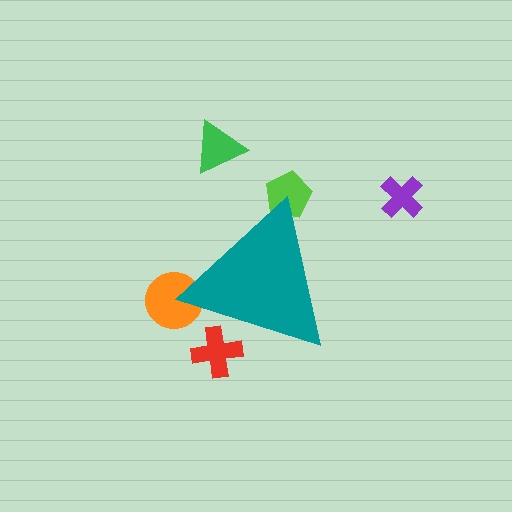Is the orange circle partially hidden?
Yes, the orange circle is partially hidden behind the teal triangle.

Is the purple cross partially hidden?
No, the purple cross is fully visible.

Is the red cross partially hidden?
Yes, the red cross is partially hidden behind the teal triangle.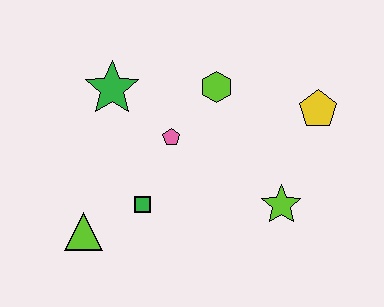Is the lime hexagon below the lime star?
No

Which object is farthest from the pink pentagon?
The yellow pentagon is farthest from the pink pentagon.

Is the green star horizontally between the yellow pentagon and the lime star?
No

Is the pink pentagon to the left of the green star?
No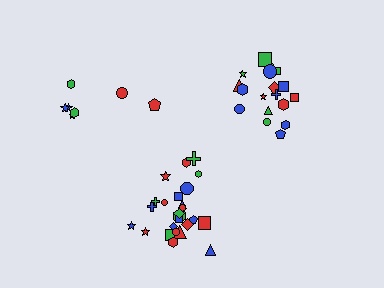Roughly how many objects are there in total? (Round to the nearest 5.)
Roughly 50 objects in total.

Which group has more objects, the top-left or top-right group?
The top-right group.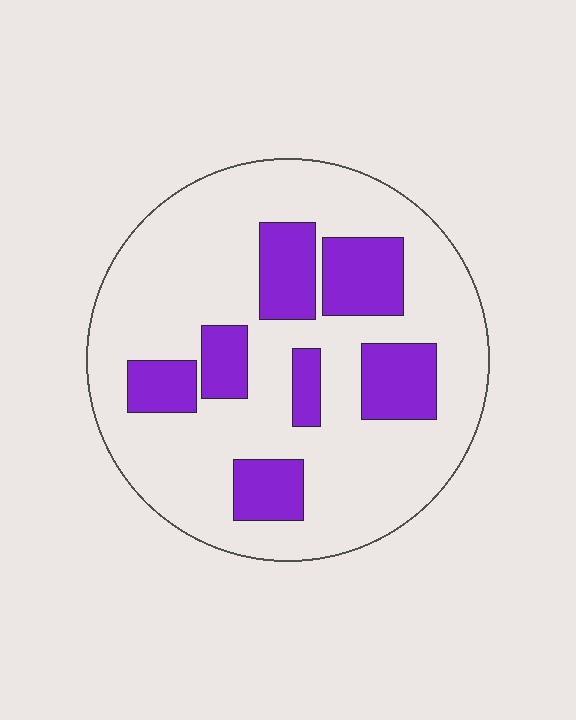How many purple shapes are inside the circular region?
7.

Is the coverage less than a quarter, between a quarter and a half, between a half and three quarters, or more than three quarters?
Less than a quarter.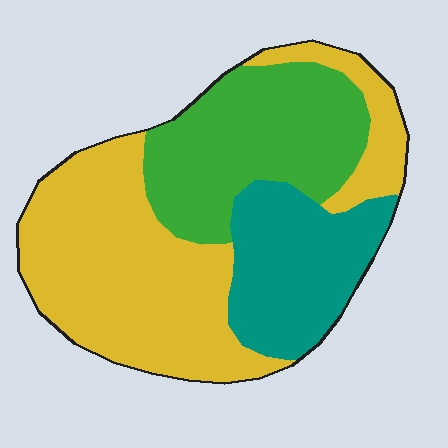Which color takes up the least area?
Teal, at roughly 20%.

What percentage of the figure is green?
Green covers about 30% of the figure.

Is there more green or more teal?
Green.